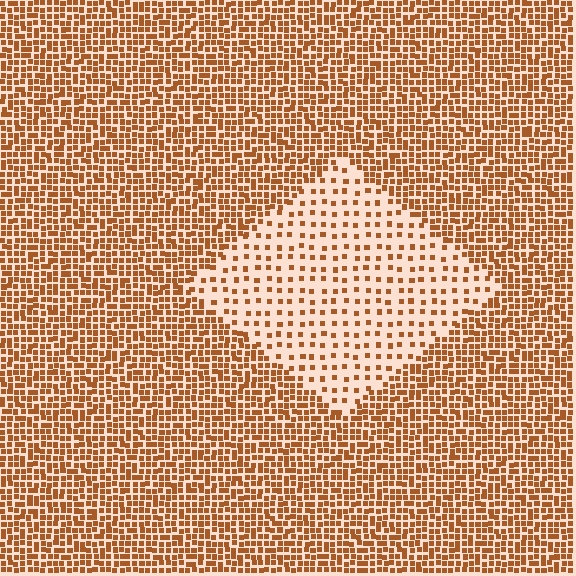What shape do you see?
I see a diamond.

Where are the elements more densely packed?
The elements are more densely packed outside the diamond boundary.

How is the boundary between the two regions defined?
The boundary is defined by a change in element density (approximately 2.8x ratio). All elements are the same color, size, and shape.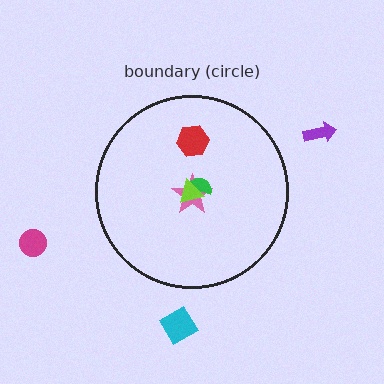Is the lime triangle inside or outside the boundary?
Inside.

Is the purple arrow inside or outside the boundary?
Outside.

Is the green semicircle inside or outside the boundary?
Inside.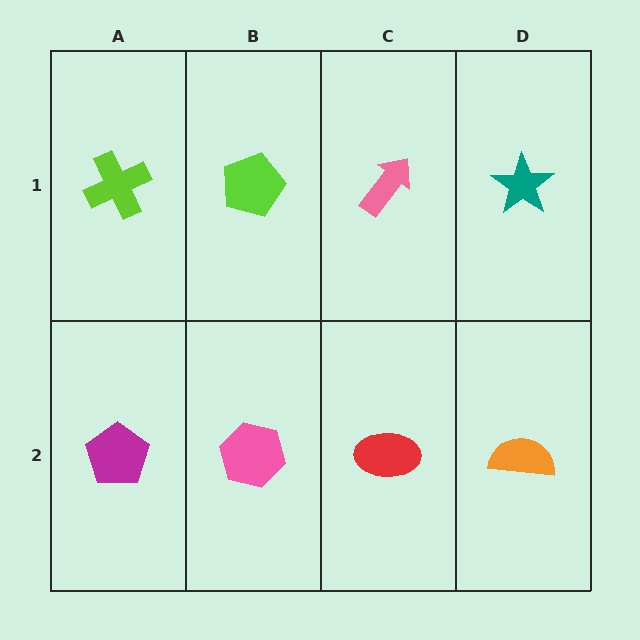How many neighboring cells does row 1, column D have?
2.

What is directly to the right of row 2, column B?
A red ellipse.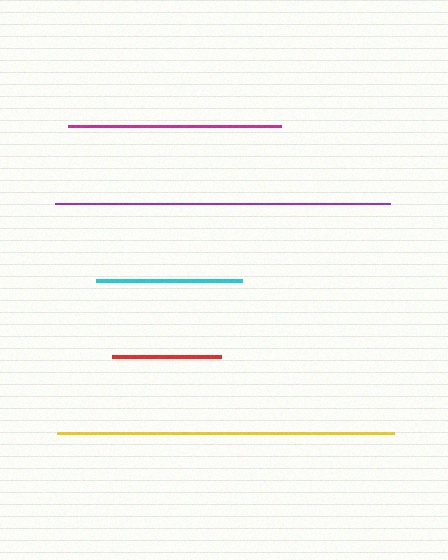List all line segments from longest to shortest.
From longest to shortest: yellow, purple, magenta, cyan, red.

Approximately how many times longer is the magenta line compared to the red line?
The magenta line is approximately 2.0 times the length of the red line.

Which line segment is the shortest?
The red line is the shortest at approximately 109 pixels.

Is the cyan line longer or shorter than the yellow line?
The yellow line is longer than the cyan line.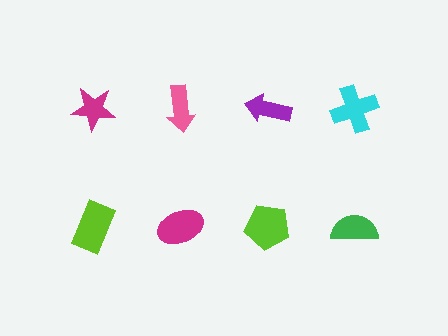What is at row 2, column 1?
A lime rectangle.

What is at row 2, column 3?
A lime pentagon.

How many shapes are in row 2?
4 shapes.